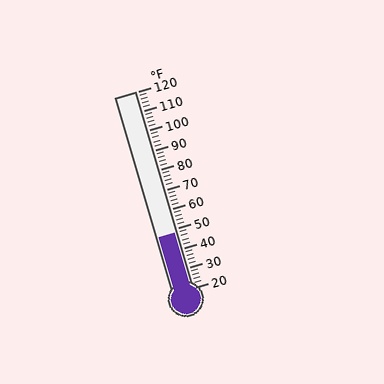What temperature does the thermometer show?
The thermometer shows approximately 48°F.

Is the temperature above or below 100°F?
The temperature is below 100°F.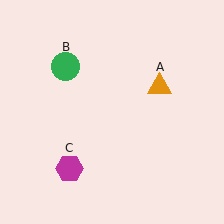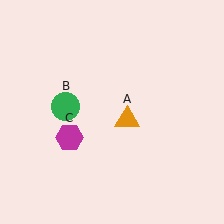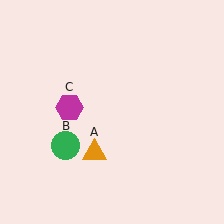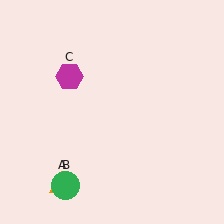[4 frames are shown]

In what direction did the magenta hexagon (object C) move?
The magenta hexagon (object C) moved up.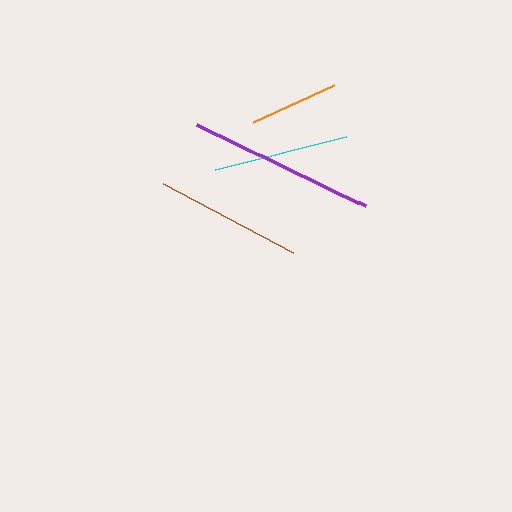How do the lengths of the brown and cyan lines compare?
The brown and cyan lines are approximately the same length.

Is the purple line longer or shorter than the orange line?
The purple line is longer than the orange line.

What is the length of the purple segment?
The purple segment is approximately 187 pixels long.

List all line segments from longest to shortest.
From longest to shortest: purple, brown, cyan, orange.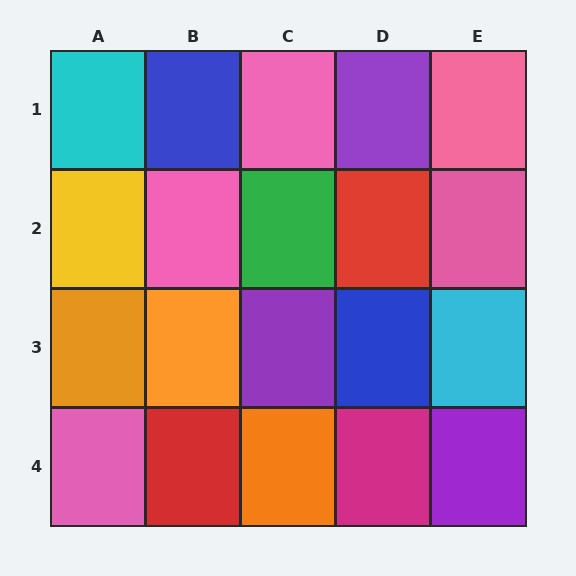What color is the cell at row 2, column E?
Pink.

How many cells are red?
2 cells are red.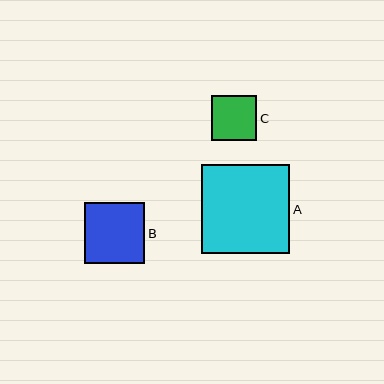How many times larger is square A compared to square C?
Square A is approximately 2.0 times the size of square C.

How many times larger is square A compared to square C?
Square A is approximately 2.0 times the size of square C.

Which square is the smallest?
Square C is the smallest with a size of approximately 45 pixels.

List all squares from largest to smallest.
From largest to smallest: A, B, C.